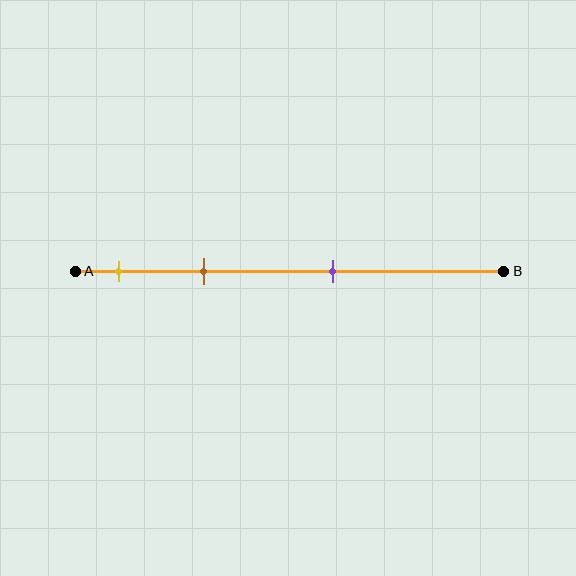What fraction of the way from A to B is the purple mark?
The purple mark is approximately 60% (0.6) of the way from A to B.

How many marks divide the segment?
There are 3 marks dividing the segment.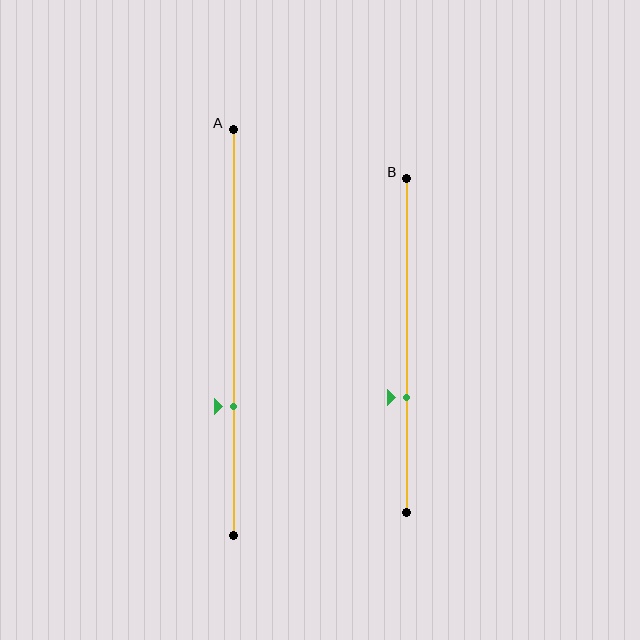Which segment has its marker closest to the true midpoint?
Segment B has its marker closest to the true midpoint.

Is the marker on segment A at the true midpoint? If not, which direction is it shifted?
No, the marker on segment A is shifted downward by about 18% of the segment length.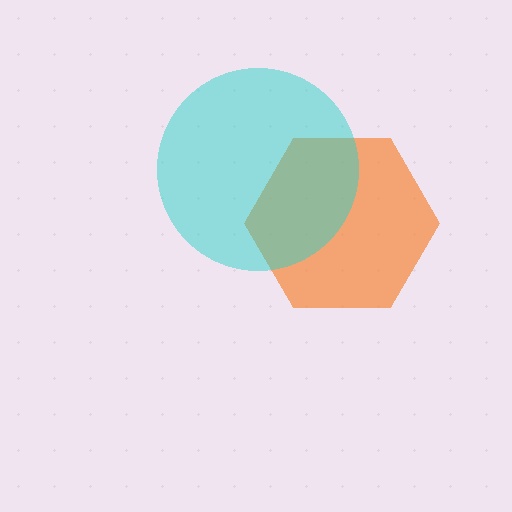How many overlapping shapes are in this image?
There are 2 overlapping shapes in the image.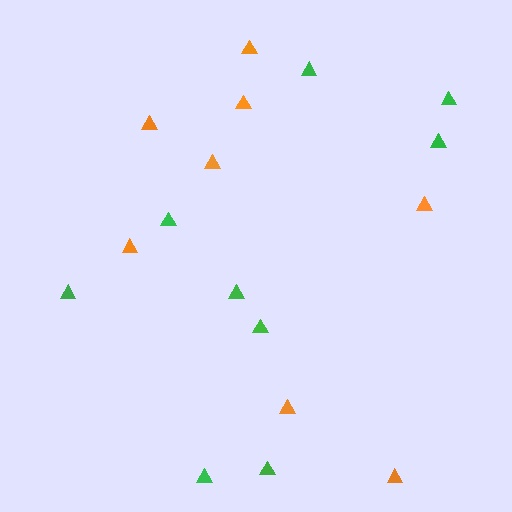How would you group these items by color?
There are 2 groups: one group of orange triangles (8) and one group of green triangles (9).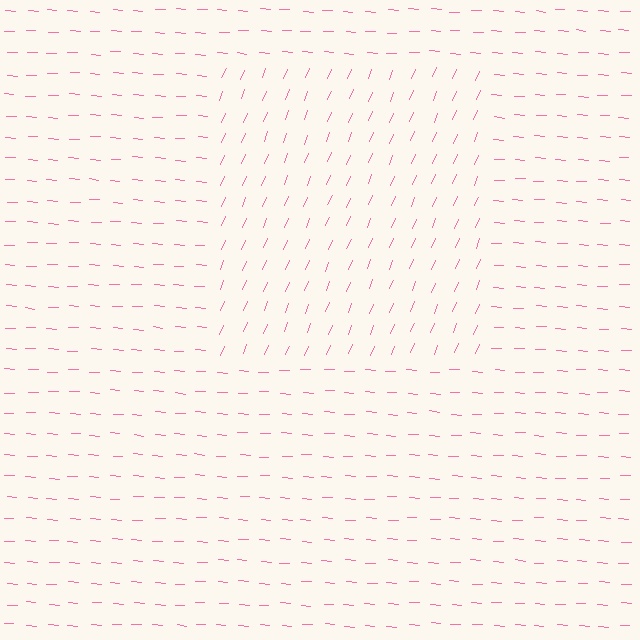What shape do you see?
I see a rectangle.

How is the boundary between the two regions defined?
The boundary is defined purely by a change in line orientation (approximately 71 degrees difference). All lines are the same color and thickness.